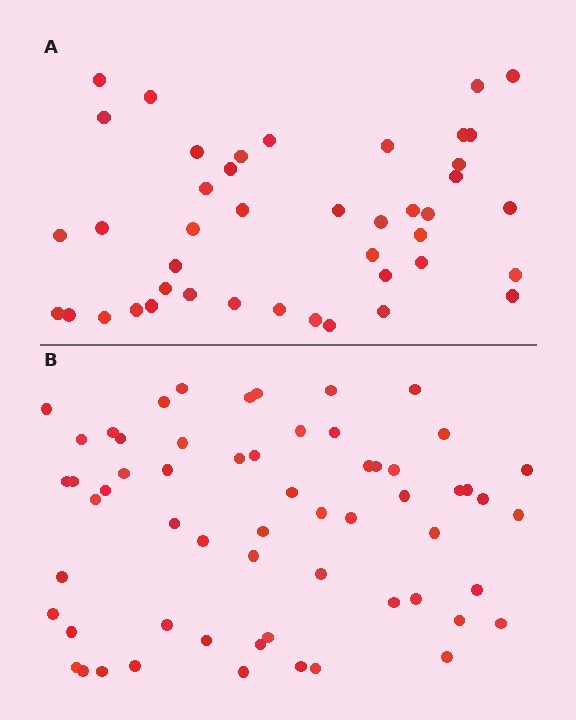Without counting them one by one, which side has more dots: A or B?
Region B (the bottom region) has more dots.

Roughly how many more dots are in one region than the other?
Region B has approximately 15 more dots than region A.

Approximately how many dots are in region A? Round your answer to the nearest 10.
About 40 dots. (The exact count is 43, which rounds to 40.)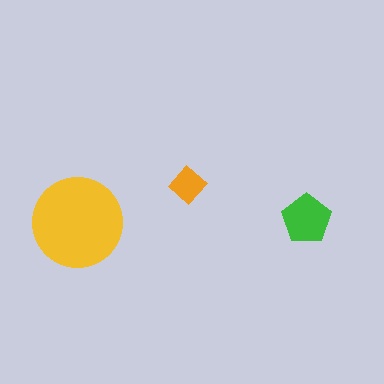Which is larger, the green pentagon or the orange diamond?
The green pentagon.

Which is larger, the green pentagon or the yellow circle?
The yellow circle.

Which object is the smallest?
The orange diamond.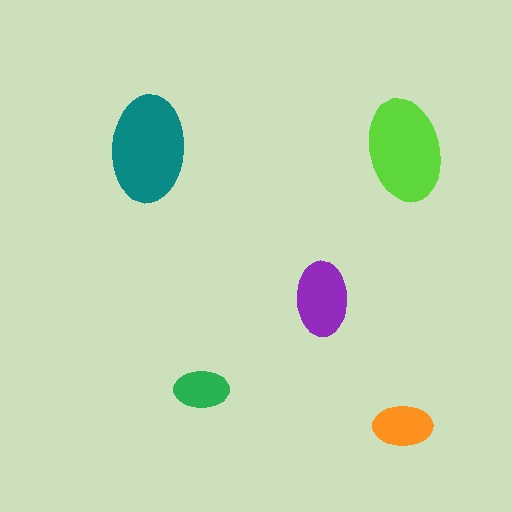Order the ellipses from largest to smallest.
the teal one, the lime one, the purple one, the orange one, the green one.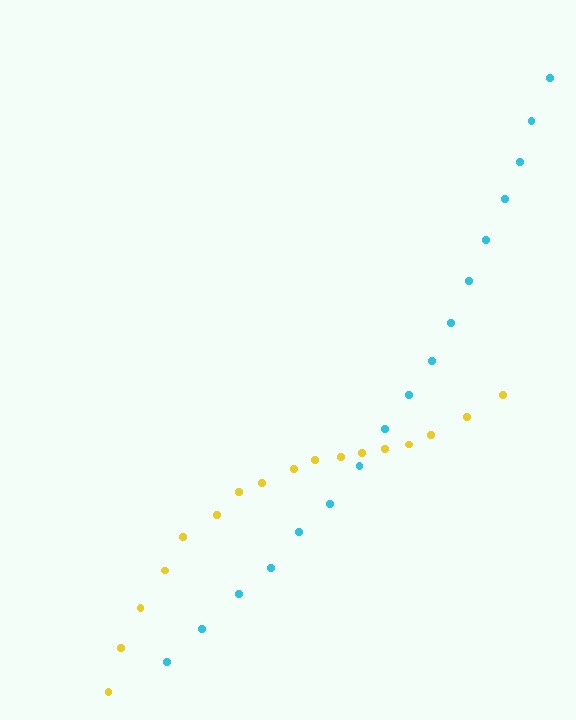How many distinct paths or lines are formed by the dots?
There are 2 distinct paths.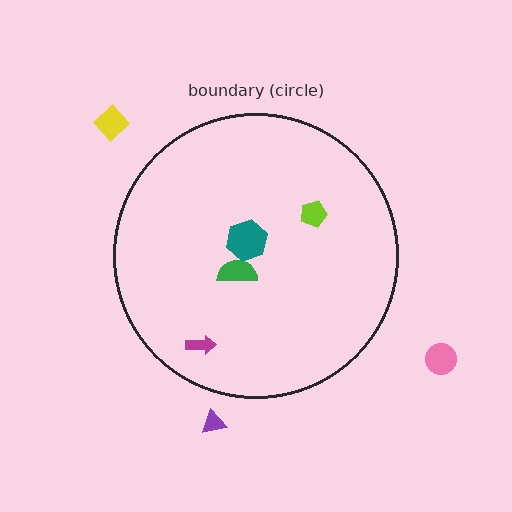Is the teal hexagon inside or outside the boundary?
Inside.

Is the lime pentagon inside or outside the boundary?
Inside.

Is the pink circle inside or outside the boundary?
Outside.